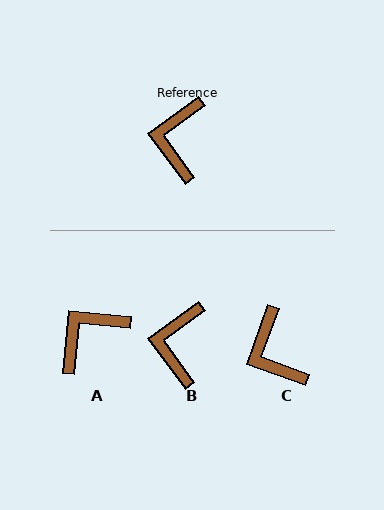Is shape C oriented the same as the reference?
No, it is off by about 34 degrees.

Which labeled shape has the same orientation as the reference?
B.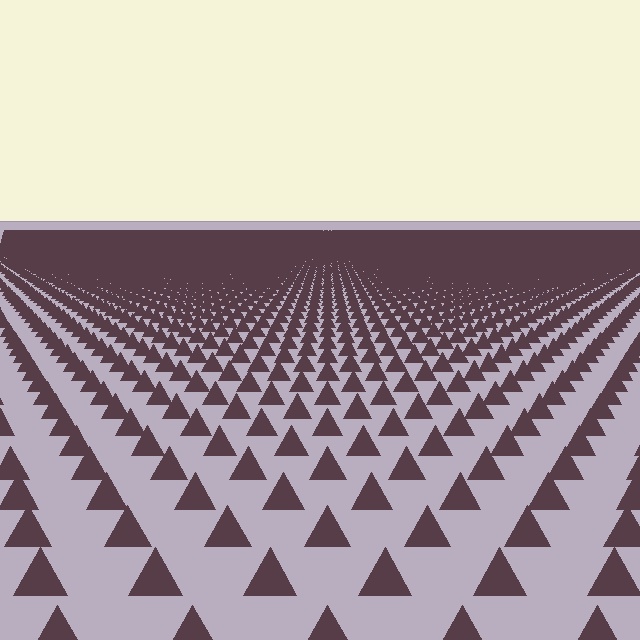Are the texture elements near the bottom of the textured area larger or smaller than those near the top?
Larger. Near the bottom, elements are closer to the viewer and appear at a bigger on-screen size.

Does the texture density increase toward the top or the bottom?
Density increases toward the top.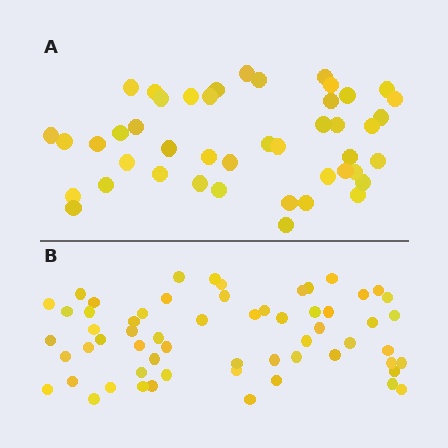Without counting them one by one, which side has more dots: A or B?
Region B (the bottom region) has more dots.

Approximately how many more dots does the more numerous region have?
Region B has approximately 15 more dots than region A.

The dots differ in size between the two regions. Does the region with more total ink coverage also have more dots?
No. Region A has more total ink coverage because its dots are larger, but region B actually contains more individual dots. Total area can be misleading — the number of items is what matters here.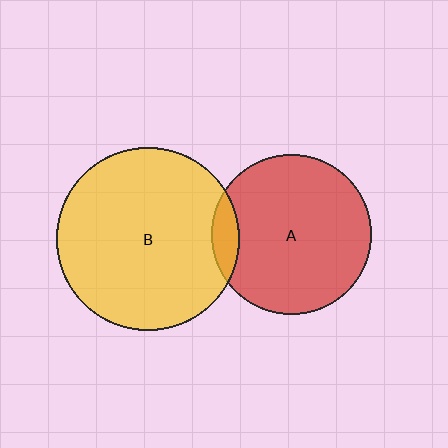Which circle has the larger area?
Circle B (yellow).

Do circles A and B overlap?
Yes.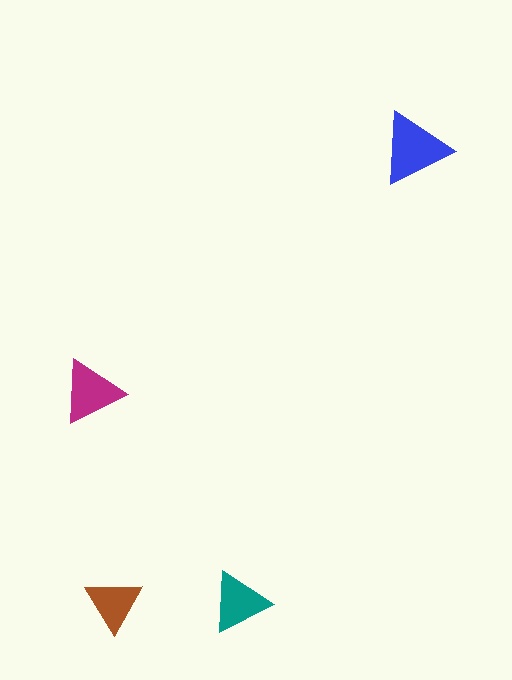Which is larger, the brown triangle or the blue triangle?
The blue one.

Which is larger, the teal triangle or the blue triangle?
The blue one.